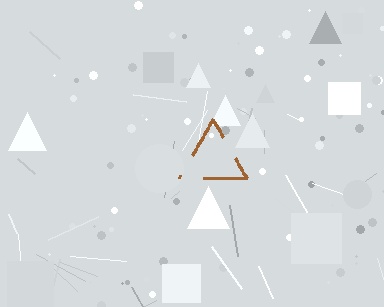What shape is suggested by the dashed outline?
The dashed outline suggests a triangle.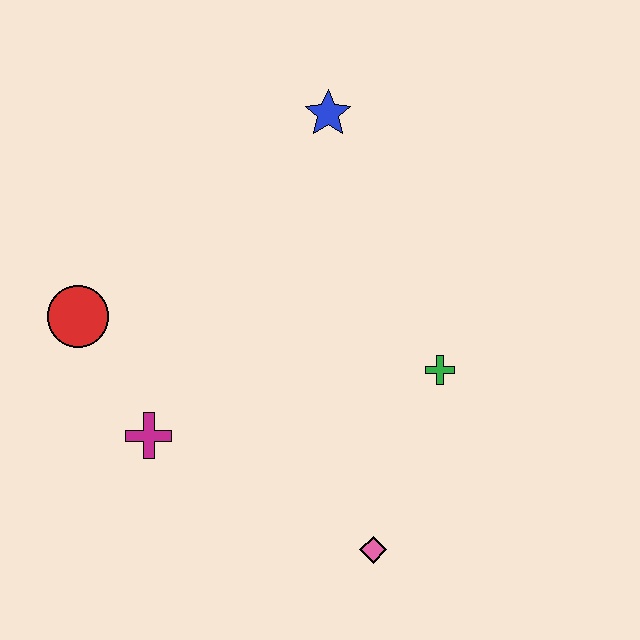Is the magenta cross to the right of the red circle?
Yes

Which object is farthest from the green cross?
The red circle is farthest from the green cross.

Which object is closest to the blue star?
The green cross is closest to the blue star.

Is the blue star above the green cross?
Yes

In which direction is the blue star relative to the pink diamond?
The blue star is above the pink diamond.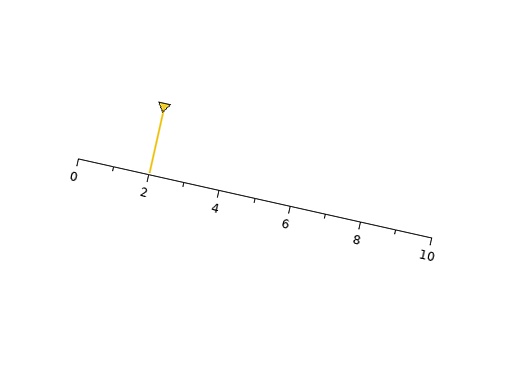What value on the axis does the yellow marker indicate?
The marker indicates approximately 2.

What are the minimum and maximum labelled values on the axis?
The axis runs from 0 to 10.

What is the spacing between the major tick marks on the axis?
The major ticks are spaced 2 apart.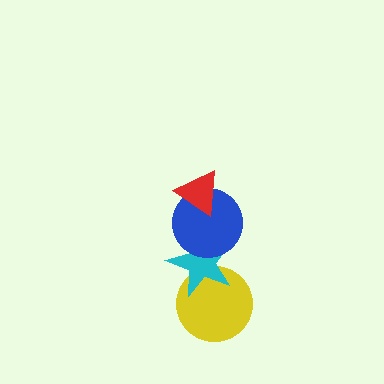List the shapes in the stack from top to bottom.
From top to bottom: the red triangle, the blue circle, the cyan star, the yellow circle.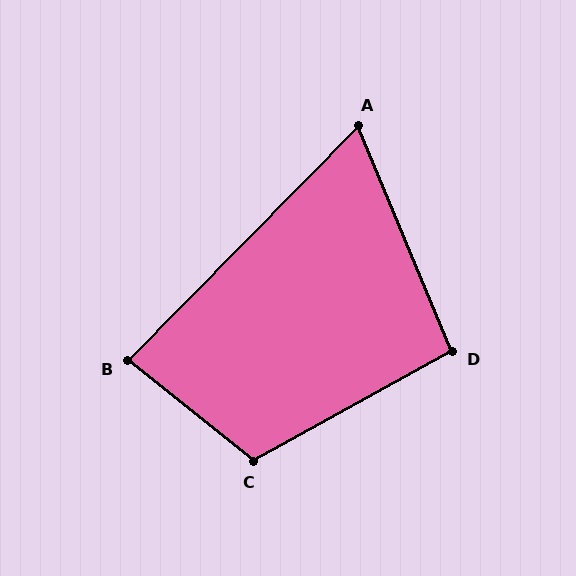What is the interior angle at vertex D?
Approximately 96 degrees (obtuse).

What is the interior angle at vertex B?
Approximately 84 degrees (acute).